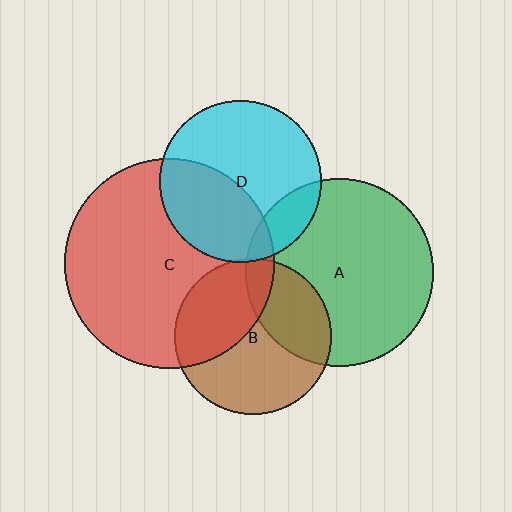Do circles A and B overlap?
Yes.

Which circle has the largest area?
Circle C (red).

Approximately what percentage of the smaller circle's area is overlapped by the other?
Approximately 30%.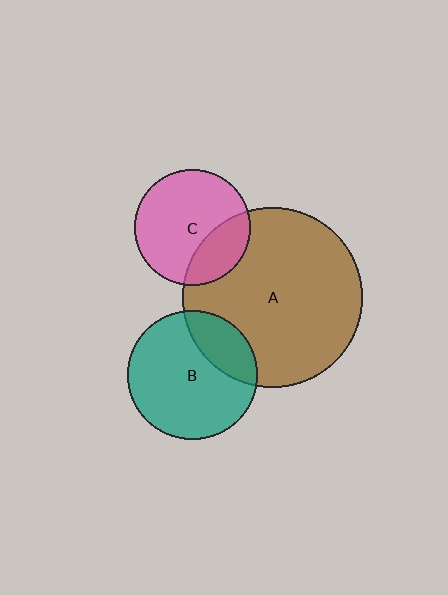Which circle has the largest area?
Circle A (brown).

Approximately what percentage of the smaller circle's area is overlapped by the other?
Approximately 25%.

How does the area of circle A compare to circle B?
Approximately 1.9 times.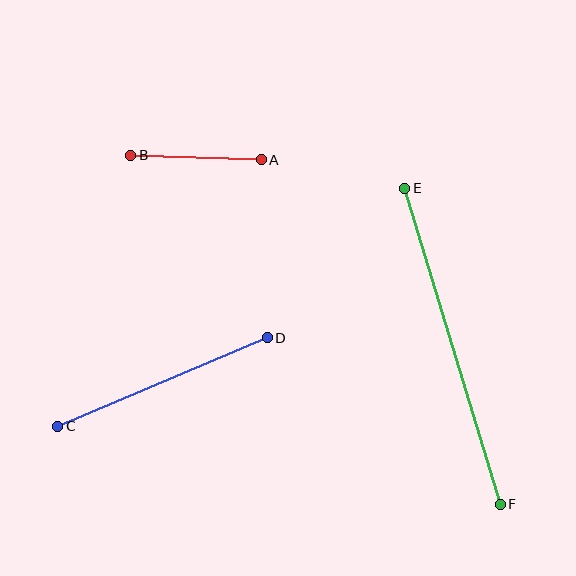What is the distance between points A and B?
The distance is approximately 131 pixels.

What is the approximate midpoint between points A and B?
The midpoint is at approximately (196, 158) pixels.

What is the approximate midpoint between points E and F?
The midpoint is at approximately (453, 346) pixels.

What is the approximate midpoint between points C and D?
The midpoint is at approximately (162, 382) pixels.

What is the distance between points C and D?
The distance is approximately 227 pixels.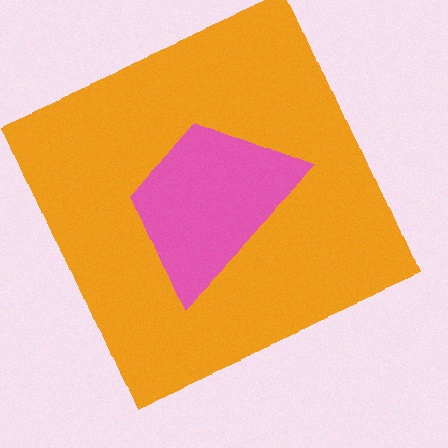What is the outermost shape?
The orange square.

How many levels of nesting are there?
2.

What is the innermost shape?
The pink trapezoid.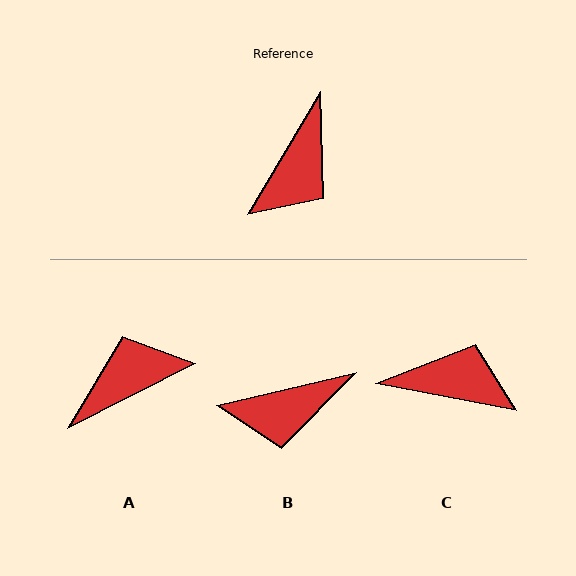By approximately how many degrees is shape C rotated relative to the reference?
Approximately 110 degrees counter-clockwise.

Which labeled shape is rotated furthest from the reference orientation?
A, about 148 degrees away.